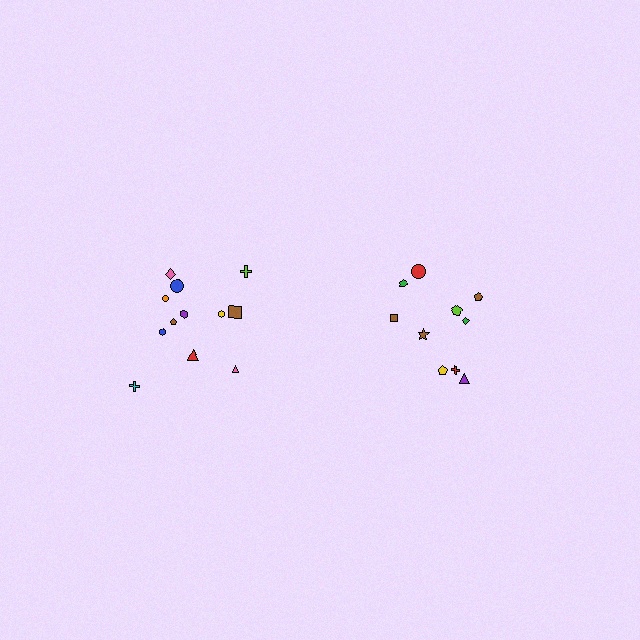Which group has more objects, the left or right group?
The left group.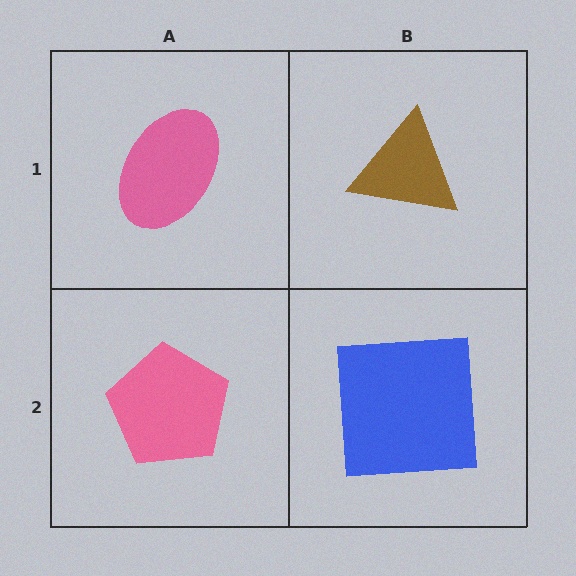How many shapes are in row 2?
2 shapes.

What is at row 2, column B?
A blue square.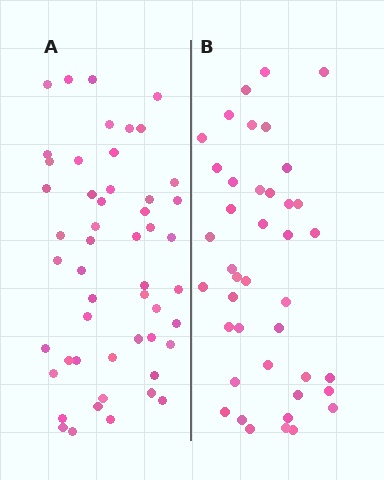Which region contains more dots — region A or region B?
Region A (the left region) has more dots.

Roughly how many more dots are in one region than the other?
Region A has roughly 10 or so more dots than region B.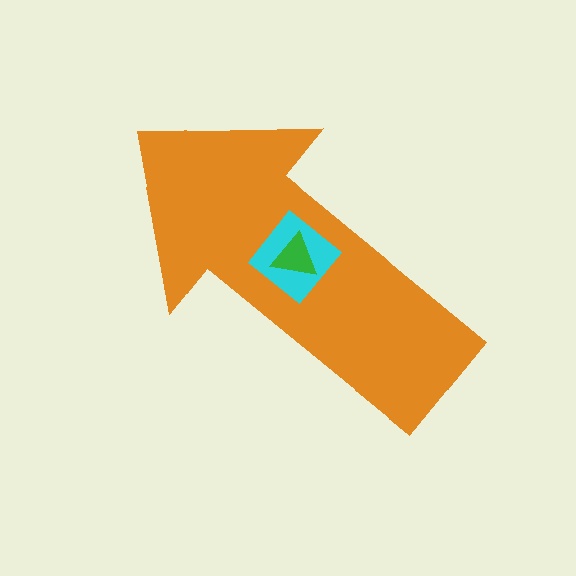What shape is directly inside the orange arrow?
The cyan diamond.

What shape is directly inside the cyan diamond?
The green triangle.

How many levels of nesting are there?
3.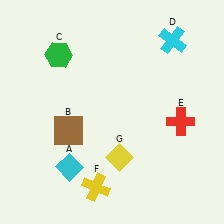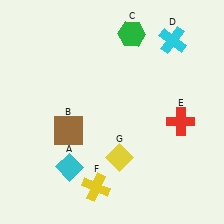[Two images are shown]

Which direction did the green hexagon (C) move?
The green hexagon (C) moved right.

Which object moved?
The green hexagon (C) moved right.